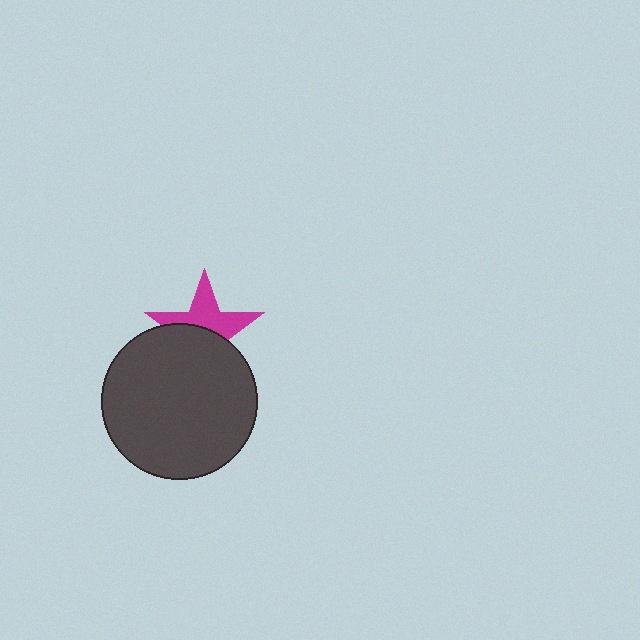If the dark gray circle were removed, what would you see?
You would see the complete magenta star.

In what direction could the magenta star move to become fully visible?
The magenta star could move up. That would shift it out from behind the dark gray circle entirely.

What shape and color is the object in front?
The object in front is a dark gray circle.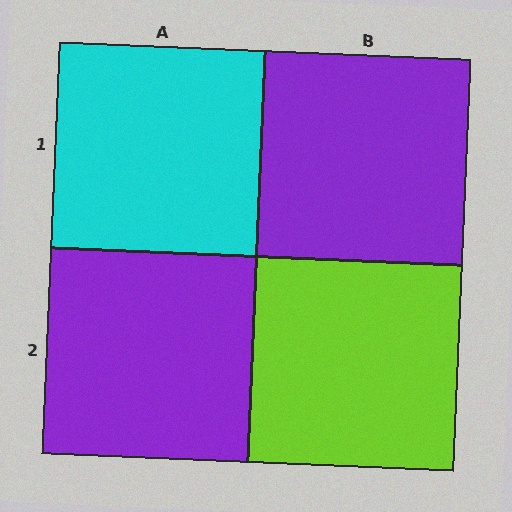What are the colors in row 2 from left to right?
Purple, lime.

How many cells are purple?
2 cells are purple.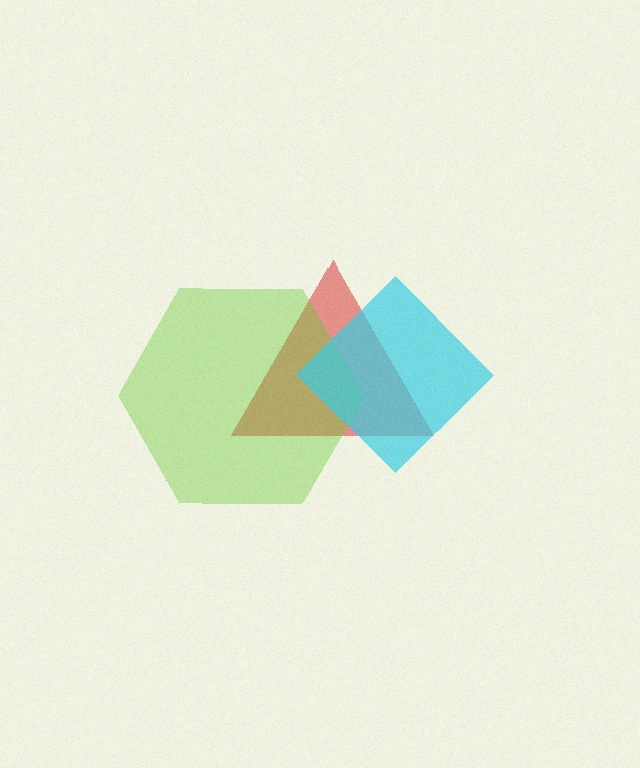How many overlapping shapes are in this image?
There are 3 overlapping shapes in the image.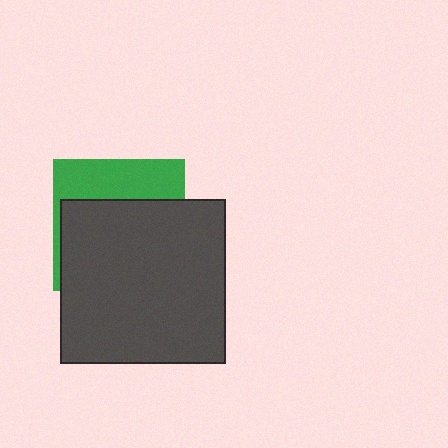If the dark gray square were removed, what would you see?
You would see the complete green square.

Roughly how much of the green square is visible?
A small part of it is visible (roughly 33%).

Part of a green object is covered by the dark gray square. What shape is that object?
It is a square.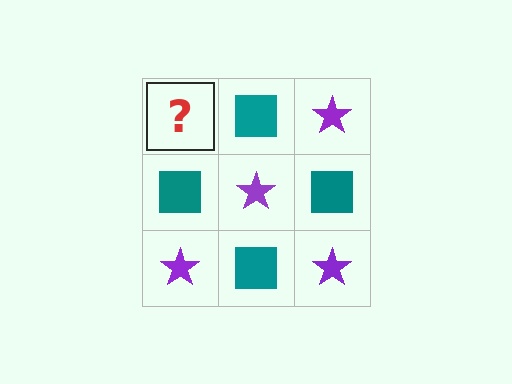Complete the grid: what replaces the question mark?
The question mark should be replaced with a purple star.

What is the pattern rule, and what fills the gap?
The rule is that it alternates purple star and teal square in a checkerboard pattern. The gap should be filled with a purple star.